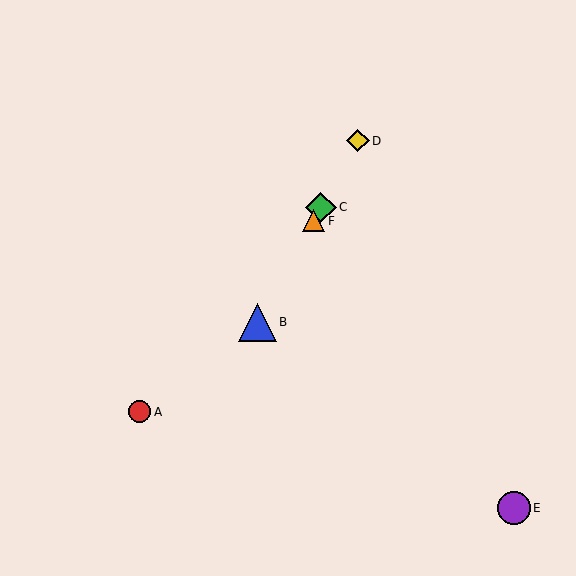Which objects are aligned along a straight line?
Objects B, C, D, F are aligned along a straight line.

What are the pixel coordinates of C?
Object C is at (321, 207).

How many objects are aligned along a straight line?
4 objects (B, C, D, F) are aligned along a straight line.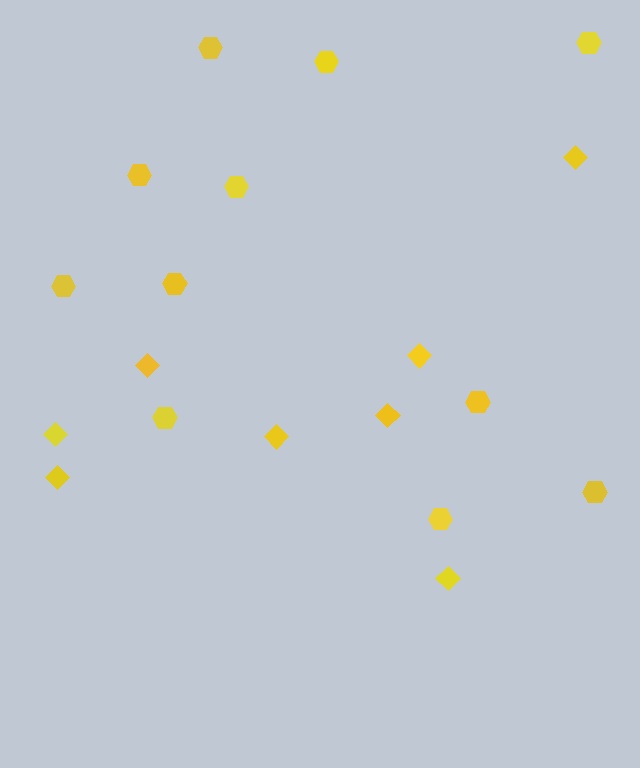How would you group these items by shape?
There are 2 groups: one group of hexagons (11) and one group of diamonds (8).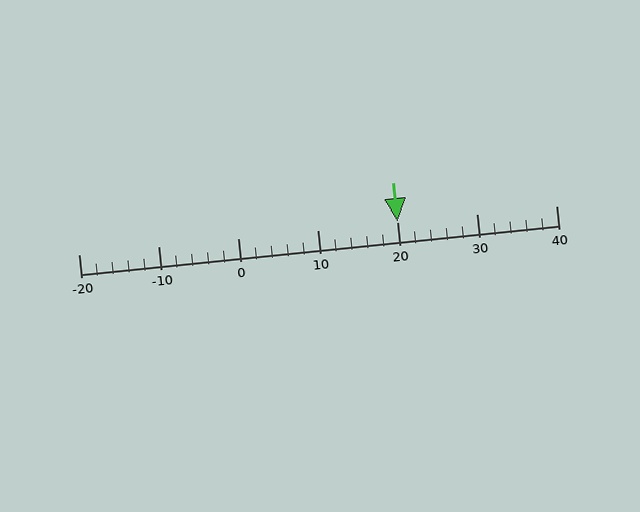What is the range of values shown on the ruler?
The ruler shows values from -20 to 40.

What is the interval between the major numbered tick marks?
The major tick marks are spaced 10 units apart.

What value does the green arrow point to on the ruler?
The green arrow points to approximately 20.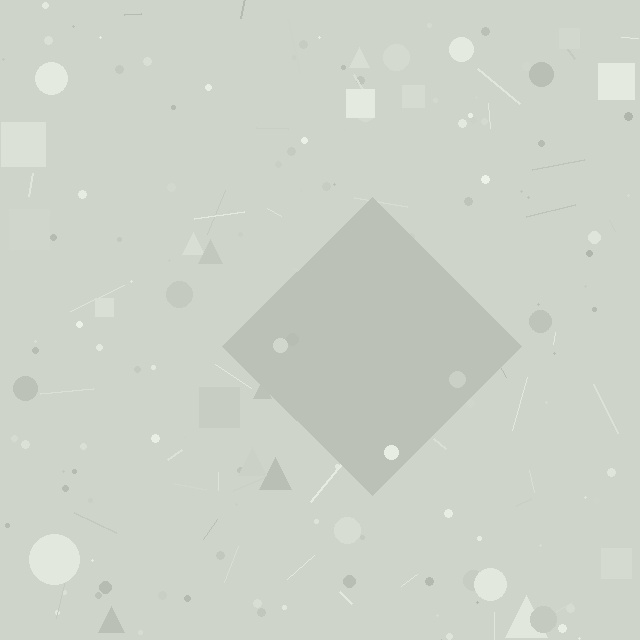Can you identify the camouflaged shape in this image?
The camouflaged shape is a diamond.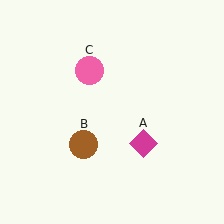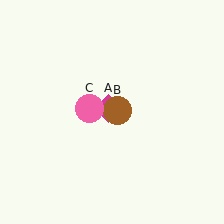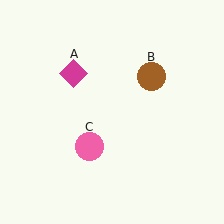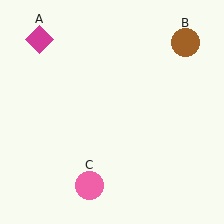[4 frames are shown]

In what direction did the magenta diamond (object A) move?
The magenta diamond (object A) moved up and to the left.